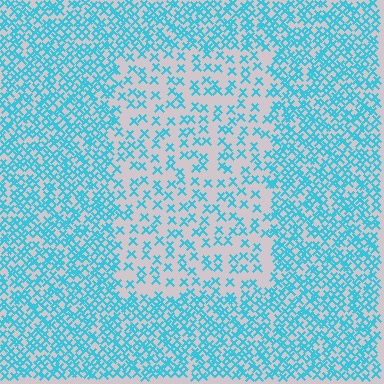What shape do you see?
I see a rectangle.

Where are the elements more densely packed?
The elements are more densely packed outside the rectangle boundary.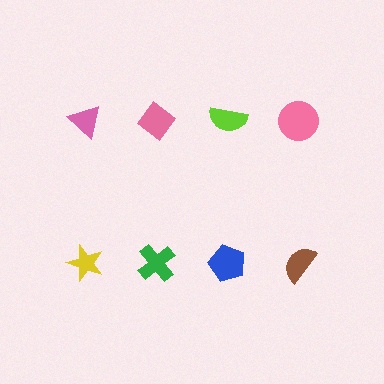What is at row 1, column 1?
A pink triangle.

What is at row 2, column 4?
A brown semicircle.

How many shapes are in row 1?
4 shapes.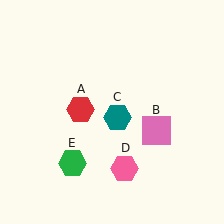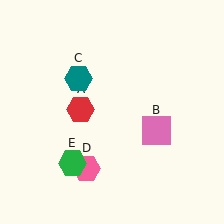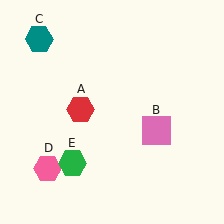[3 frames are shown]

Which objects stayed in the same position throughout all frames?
Red hexagon (object A) and pink square (object B) and green hexagon (object E) remained stationary.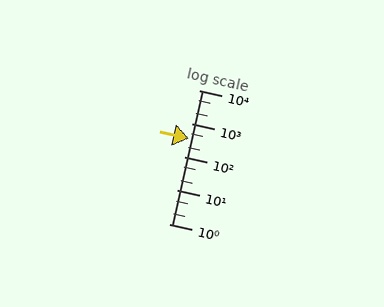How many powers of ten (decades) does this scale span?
The scale spans 4 decades, from 1 to 10000.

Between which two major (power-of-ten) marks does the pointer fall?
The pointer is between 100 and 1000.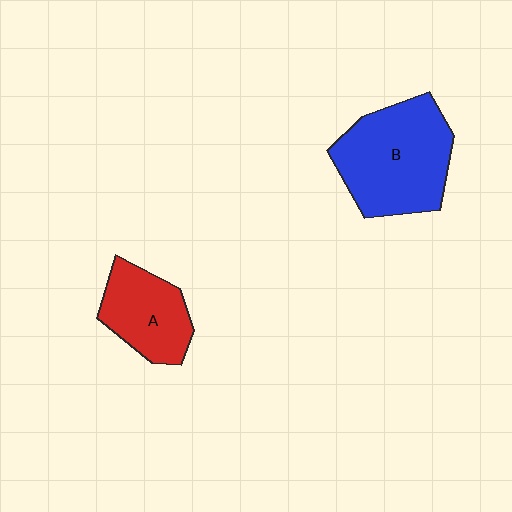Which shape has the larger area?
Shape B (blue).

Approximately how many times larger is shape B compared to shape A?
Approximately 1.7 times.